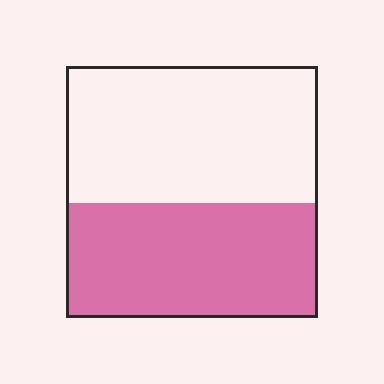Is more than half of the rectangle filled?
No.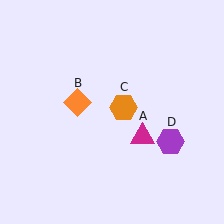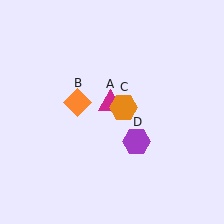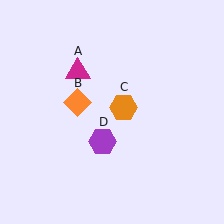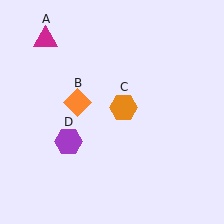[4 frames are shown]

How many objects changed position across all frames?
2 objects changed position: magenta triangle (object A), purple hexagon (object D).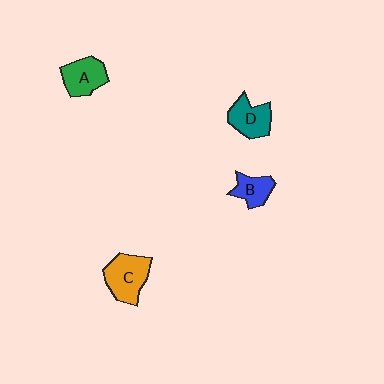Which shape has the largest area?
Shape C (orange).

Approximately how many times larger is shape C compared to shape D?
Approximately 1.3 times.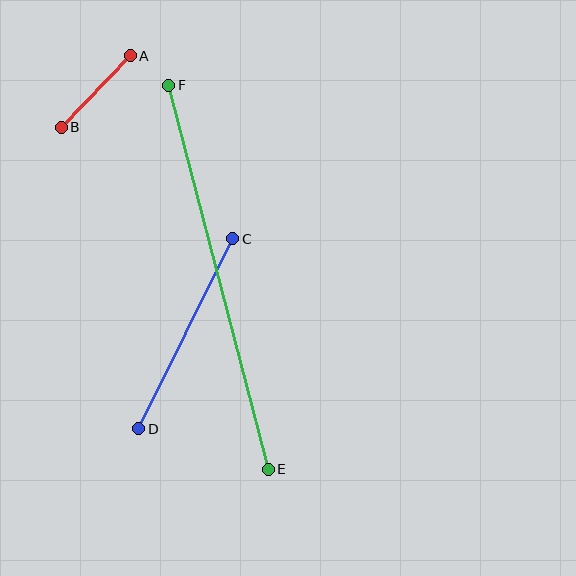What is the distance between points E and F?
The distance is approximately 397 pixels.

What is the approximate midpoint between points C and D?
The midpoint is at approximately (186, 334) pixels.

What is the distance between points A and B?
The distance is approximately 100 pixels.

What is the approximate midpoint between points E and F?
The midpoint is at approximately (218, 277) pixels.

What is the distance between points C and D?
The distance is approximately 212 pixels.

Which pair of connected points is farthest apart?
Points E and F are farthest apart.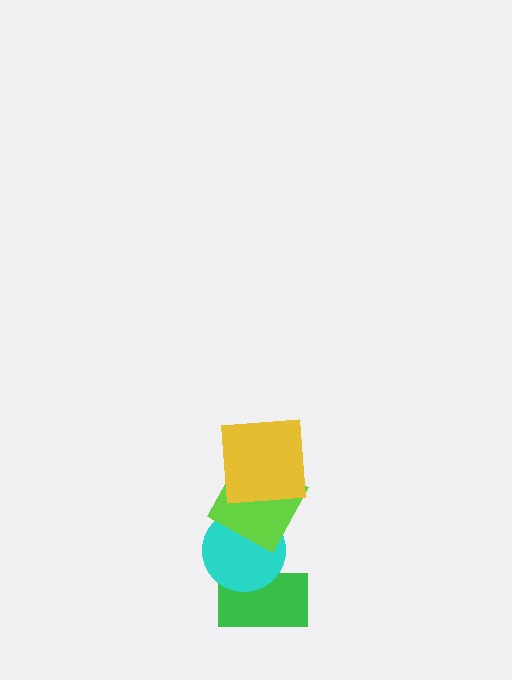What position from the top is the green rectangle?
The green rectangle is 4th from the top.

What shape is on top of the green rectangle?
The cyan circle is on top of the green rectangle.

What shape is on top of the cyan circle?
The lime square is on top of the cyan circle.